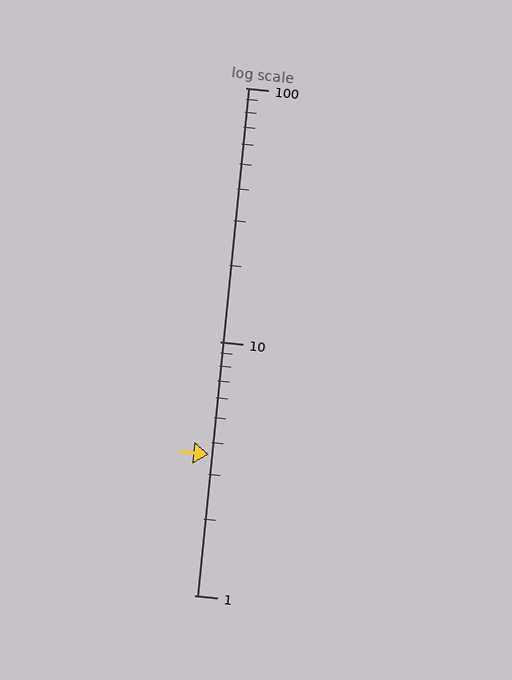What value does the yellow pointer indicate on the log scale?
The pointer indicates approximately 3.6.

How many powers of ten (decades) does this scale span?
The scale spans 2 decades, from 1 to 100.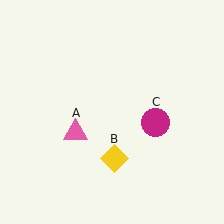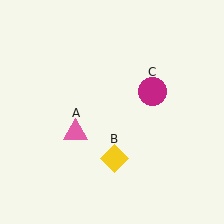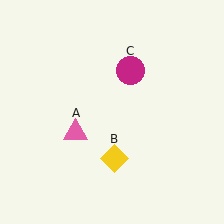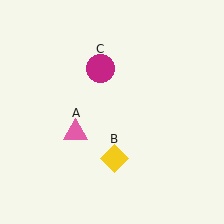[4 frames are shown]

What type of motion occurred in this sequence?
The magenta circle (object C) rotated counterclockwise around the center of the scene.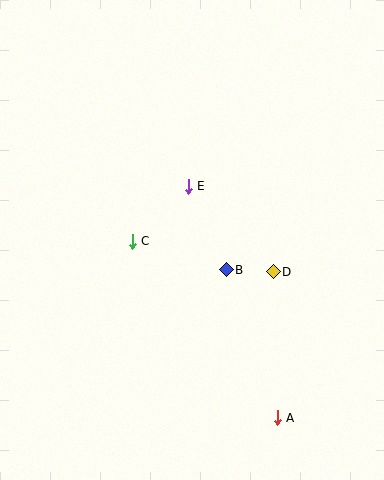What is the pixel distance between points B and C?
The distance between B and C is 98 pixels.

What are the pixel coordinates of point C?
Point C is at (132, 241).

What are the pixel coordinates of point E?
Point E is at (188, 186).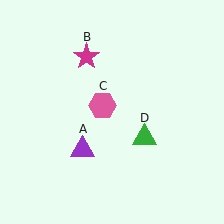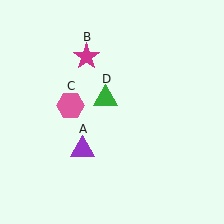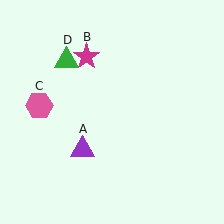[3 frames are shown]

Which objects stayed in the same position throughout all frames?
Purple triangle (object A) and magenta star (object B) remained stationary.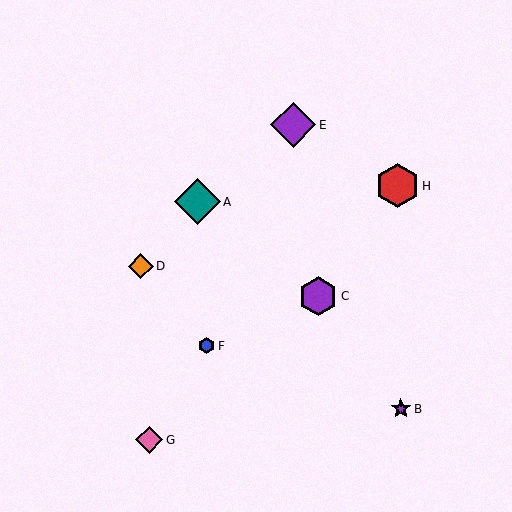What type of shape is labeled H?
Shape H is a red hexagon.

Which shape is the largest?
The teal diamond (labeled A) is the largest.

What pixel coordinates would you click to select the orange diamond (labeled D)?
Click at (141, 266) to select the orange diamond D.